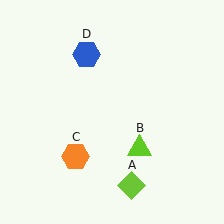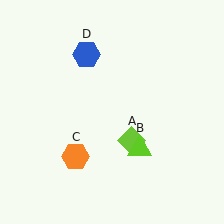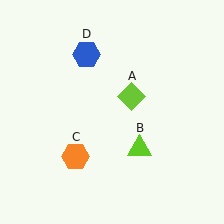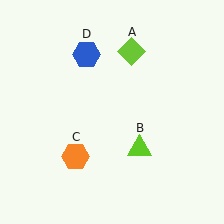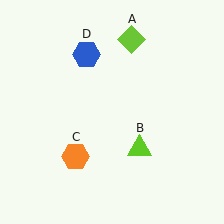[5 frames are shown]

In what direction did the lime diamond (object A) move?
The lime diamond (object A) moved up.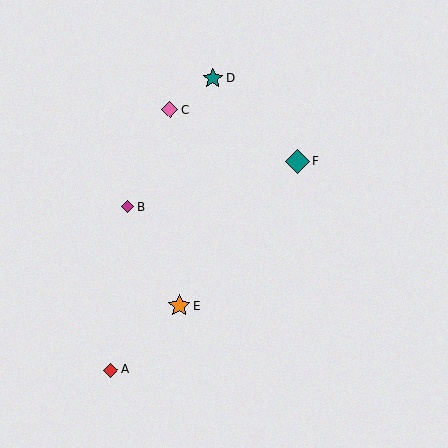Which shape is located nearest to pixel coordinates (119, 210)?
The magenta diamond (labeled B) at (128, 207) is nearest to that location.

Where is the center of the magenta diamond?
The center of the magenta diamond is at (128, 207).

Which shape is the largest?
The teal diamond (labeled F) is the largest.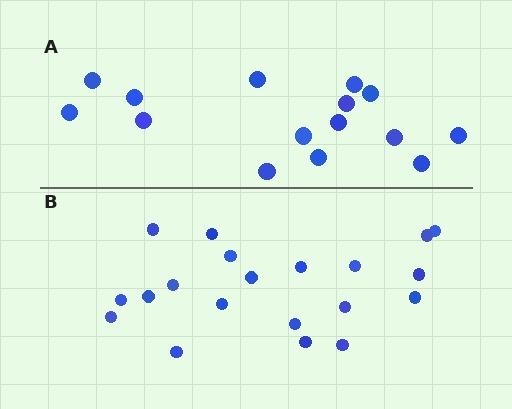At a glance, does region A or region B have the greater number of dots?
Region B (the bottom region) has more dots.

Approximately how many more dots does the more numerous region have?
Region B has about 5 more dots than region A.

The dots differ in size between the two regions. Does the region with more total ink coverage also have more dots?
No. Region A has more total ink coverage because its dots are larger, but region B actually contains more individual dots. Total area can be misleading — the number of items is what matters here.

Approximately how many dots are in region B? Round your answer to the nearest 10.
About 20 dots.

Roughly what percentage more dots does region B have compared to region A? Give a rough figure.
About 35% more.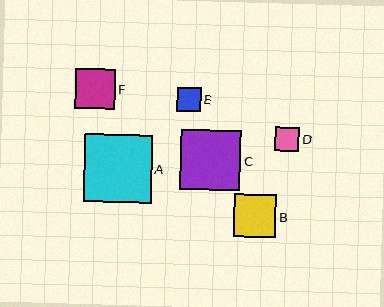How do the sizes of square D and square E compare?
Square D and square E are approximately the same size.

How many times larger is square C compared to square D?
Square C is approximately 2.5 times the size of square D.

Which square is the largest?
Square A is the largest with a size of approximately 68 pixels.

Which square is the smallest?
Square E is the smallest with a size of approximately 24 pixels.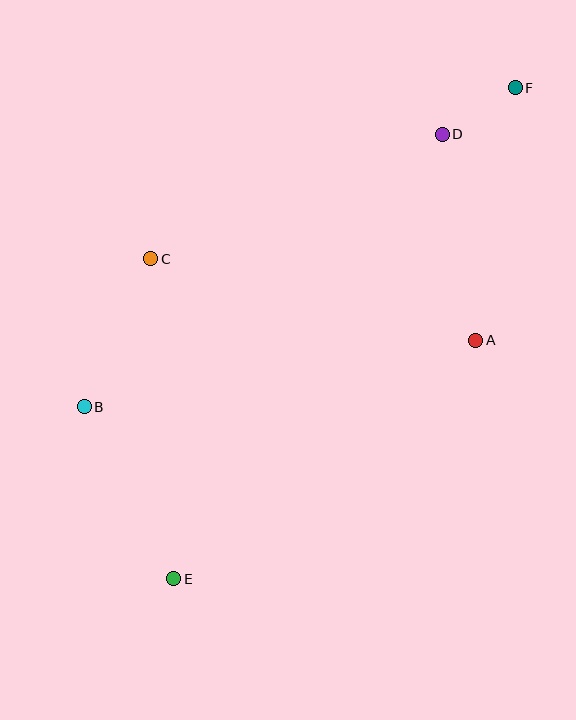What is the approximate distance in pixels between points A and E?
The distance between A and E is approximately 385 pixels.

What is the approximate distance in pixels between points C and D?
The distance between C and D is approximately 317 pixels.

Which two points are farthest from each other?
Points E and F are farthest from each other.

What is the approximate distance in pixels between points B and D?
The distance between B and D is approximately 450 pixels.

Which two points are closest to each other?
Points D and F are closest to each other.